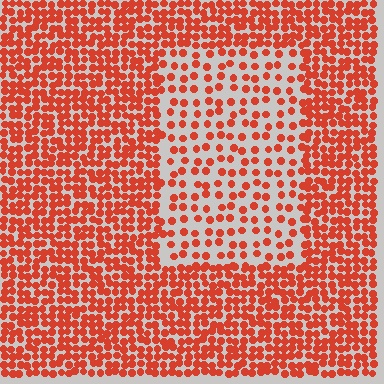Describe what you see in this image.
The image contains small red elements arranged at two different densities. A rectangle-shaped region is visible where the elements are less densely packed than the surrounding area.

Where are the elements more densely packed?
The elements are more densely packed outside the rectangle boundary.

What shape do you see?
I see a rectangle.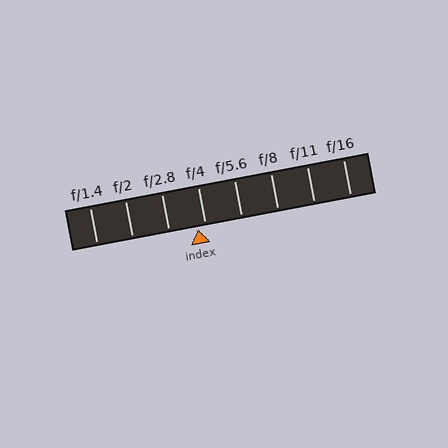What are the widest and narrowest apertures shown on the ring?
The widest aperture shown is f/1.4 and the narrowest is f/16.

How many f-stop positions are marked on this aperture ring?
There are 8 f-stop positions marked.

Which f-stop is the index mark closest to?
The index mark is closest to f/4.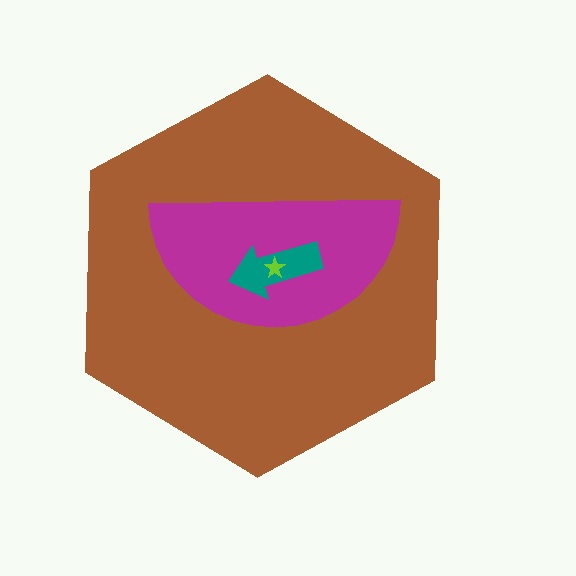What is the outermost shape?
The brown hexagon.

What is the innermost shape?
The lime star.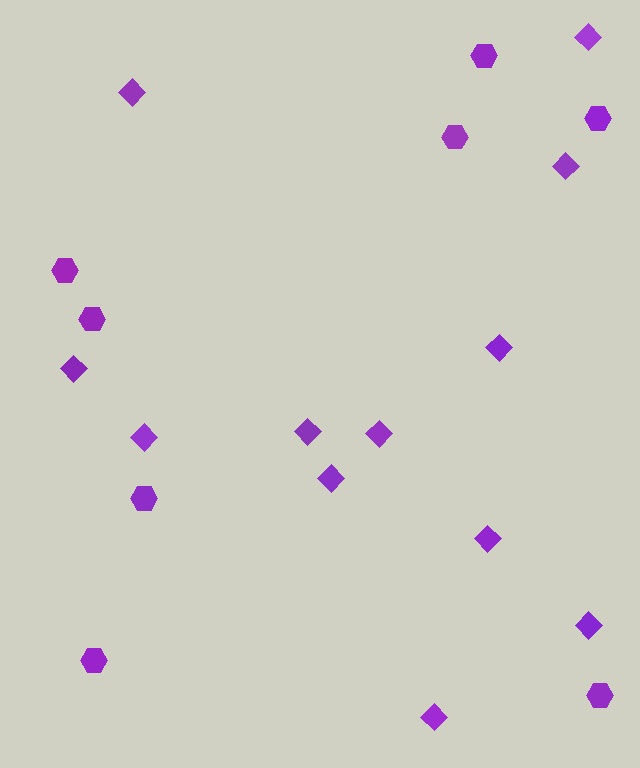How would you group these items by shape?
There are 2 groups: one group of diamonds (12) and one group of hexagons (8).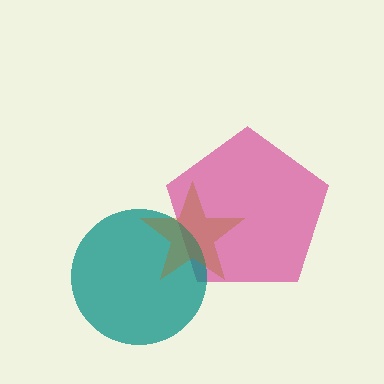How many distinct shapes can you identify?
There are 3 distinct shapes: a magenta pentagon, a teal circle, a brown star.